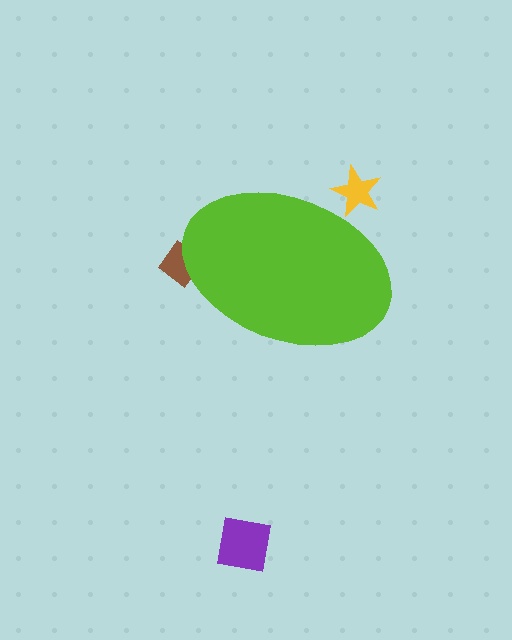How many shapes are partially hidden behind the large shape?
2 shapes are partially hidden.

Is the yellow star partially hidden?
Yes, the yellow star is partially hidden behind the lime ellipse.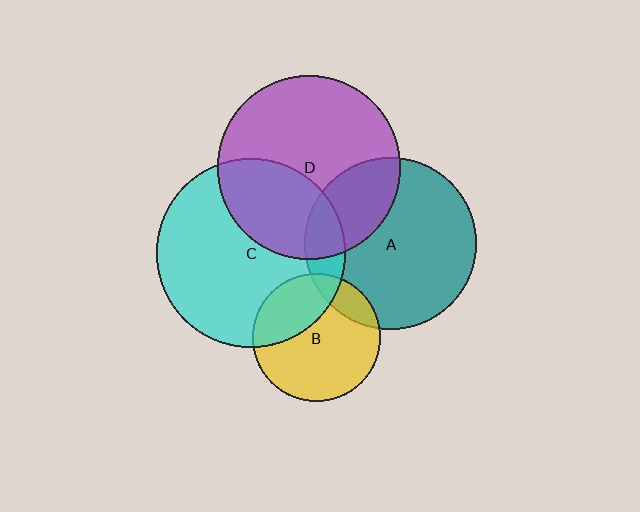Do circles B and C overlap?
Yes.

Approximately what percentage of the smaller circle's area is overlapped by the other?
Approximately 30%.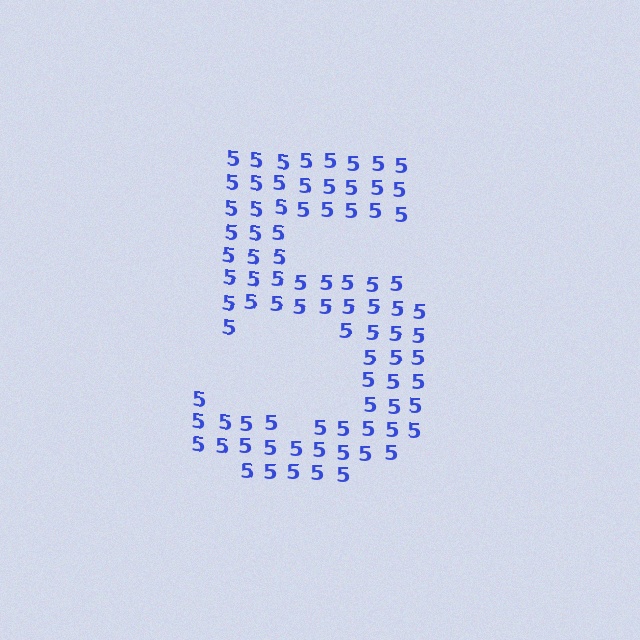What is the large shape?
The large shape is the digit 5.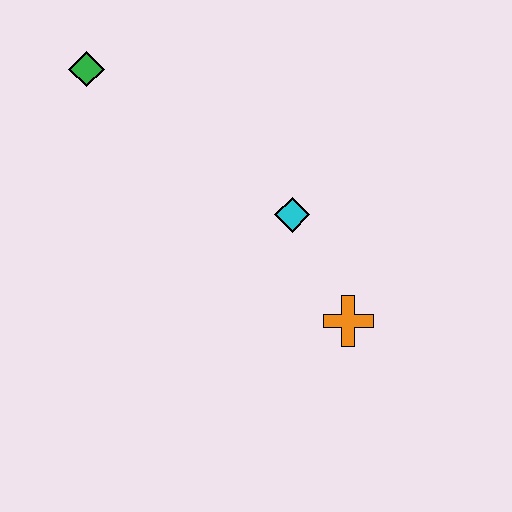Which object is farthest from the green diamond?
The orange cross is farthest from the green diamond.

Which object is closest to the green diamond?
The cyan diamond is closest to the green diamond.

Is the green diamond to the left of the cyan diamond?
Yes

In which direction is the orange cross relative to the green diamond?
The orange cross is to the right of the green diamond.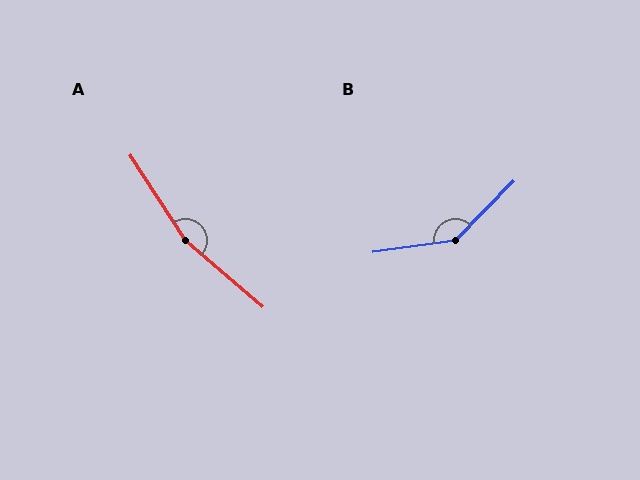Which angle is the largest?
A, at approximately 164 degrees.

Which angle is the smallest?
B, at approximately 143 degrees.